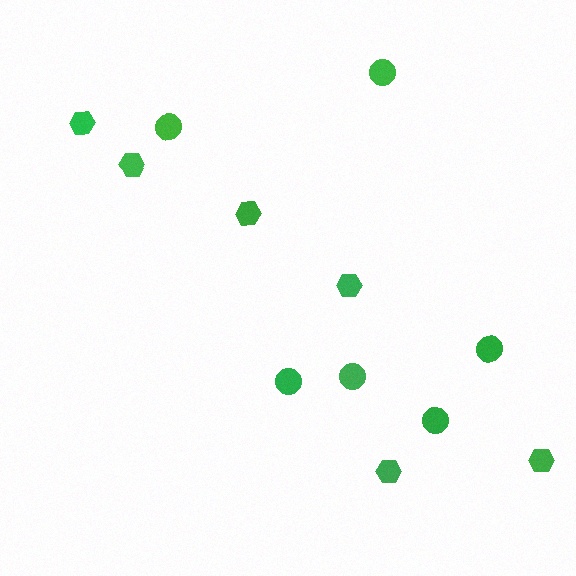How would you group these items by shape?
There are 2 groups: one group of hexagons (6) and one group of circles (6).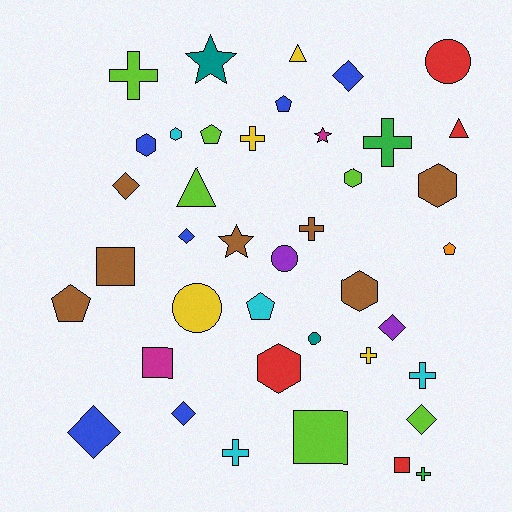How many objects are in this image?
There are 40 objects.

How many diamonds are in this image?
There are 7 diamonds.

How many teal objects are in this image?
There are 2 teal objects.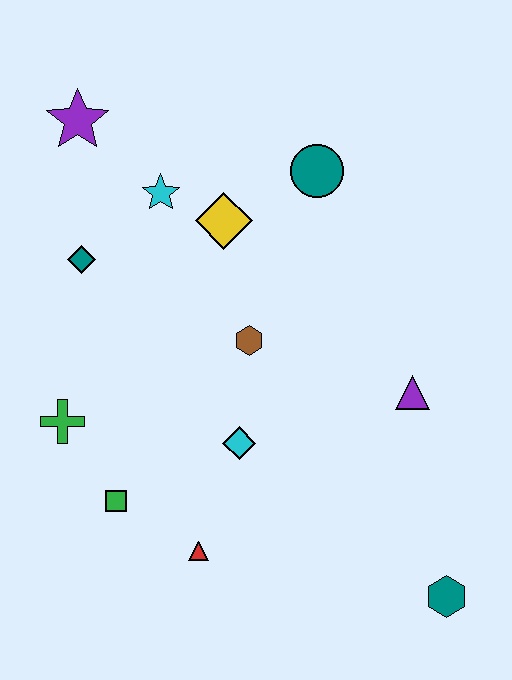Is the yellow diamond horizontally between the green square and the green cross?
No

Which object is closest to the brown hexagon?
The cyan diamond is closest to the brown hexagon.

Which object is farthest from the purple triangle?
The purple star is farthest from the purple triangle.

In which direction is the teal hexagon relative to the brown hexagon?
The teal hexagon is below the brown hexagon.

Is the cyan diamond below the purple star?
Yes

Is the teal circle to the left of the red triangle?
No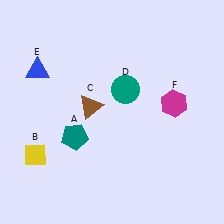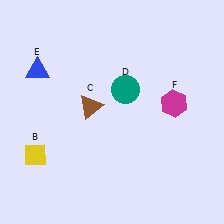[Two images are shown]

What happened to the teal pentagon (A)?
The teal pentagon (A) was removed in Image 2. It was in the bottom-left area of Image 1.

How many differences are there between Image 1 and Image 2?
There is 1 difference between the two images.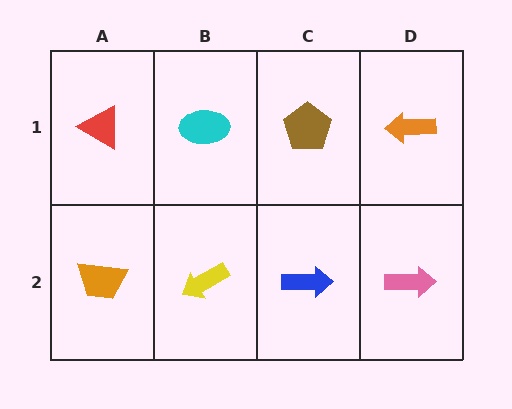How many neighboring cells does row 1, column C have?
3.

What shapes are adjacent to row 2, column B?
A cyan ellipse (row 1, column B), an orange trapezoid (row 2, column A), a blue arrow (row 2, column C).